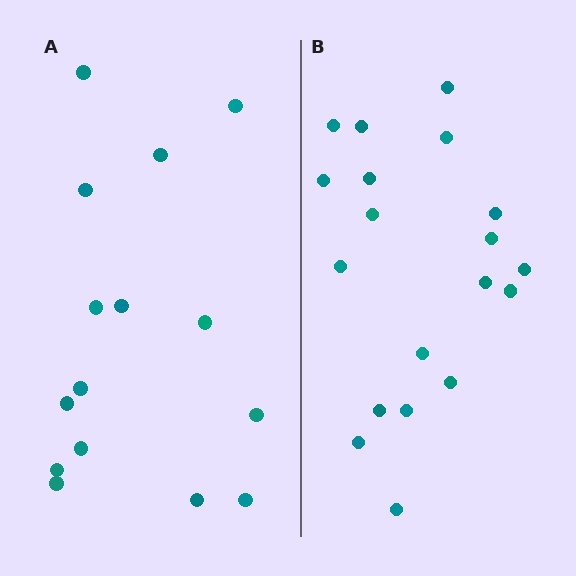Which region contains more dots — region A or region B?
Region B (the right region) has more dots.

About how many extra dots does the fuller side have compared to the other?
Region B has about 4 more dots than region A.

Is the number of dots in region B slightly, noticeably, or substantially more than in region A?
Region B has noticeably more, but not dramatically so. The ratio is roughly 1.3 to 1.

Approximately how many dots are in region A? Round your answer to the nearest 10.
About 20 dots. (The exact count is 15, which rounds to 20.)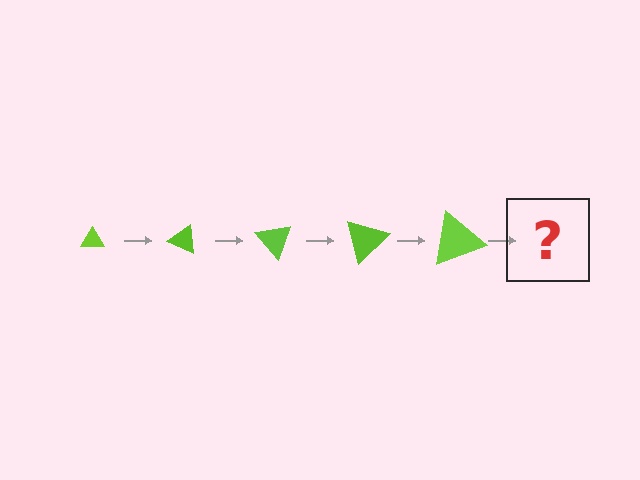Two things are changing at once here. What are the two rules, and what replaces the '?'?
The two rules are that the triangle grows larger each step and it rotates 25 degrees each step. The '?' should be a triangle, larger than the previous one and rotated 125 degrees from the start.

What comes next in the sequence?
The next element should be a triangle, larger than the previous one and rotated 125 degrees from the start.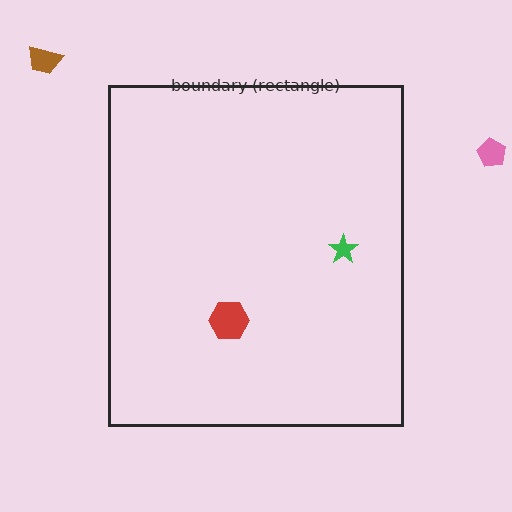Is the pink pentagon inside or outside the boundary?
Outside.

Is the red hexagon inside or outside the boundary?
Inside.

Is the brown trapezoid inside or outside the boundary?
Outside.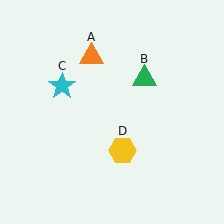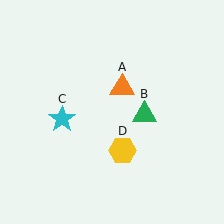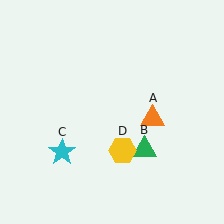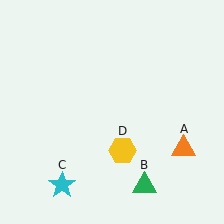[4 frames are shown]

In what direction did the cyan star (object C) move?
The cyan star (object C) moved down.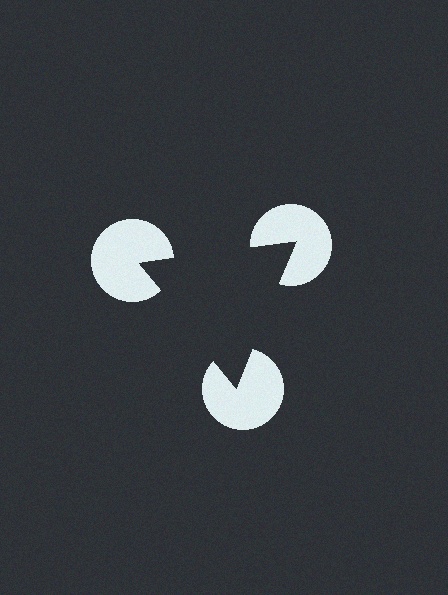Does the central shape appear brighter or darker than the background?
It typically appears slightly darker than the background, even though no actual brightness change is drawn.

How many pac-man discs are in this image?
There are 3 — one at each vertex of the illusory triangle.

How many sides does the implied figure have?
3 sides.